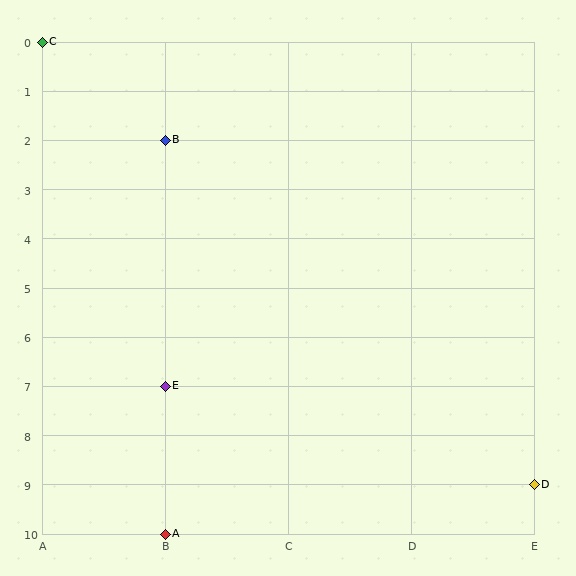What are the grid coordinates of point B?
Point B is at grid coordinates (B, 2).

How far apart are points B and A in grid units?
Points B and A are 8 rows apart.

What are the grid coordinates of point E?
Point E is at grid coordinates (B, 7).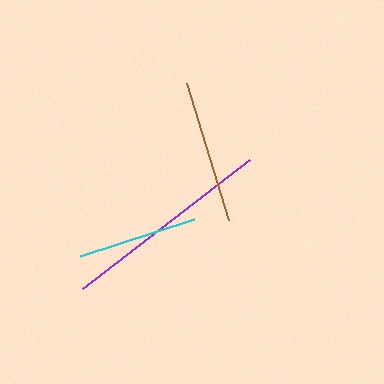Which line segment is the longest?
The purple line is the longest at approximately 211 pixels.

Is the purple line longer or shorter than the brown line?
The purple line is longer than the brown line.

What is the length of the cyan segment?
The cyan segment is approximately 120 pixels long.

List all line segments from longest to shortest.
From longest to shortest: purple, brown, cyan.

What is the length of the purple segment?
The purple segment is approximately 211 pixels long.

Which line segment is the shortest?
The cyan line is the shortest at approximately 120 pixels.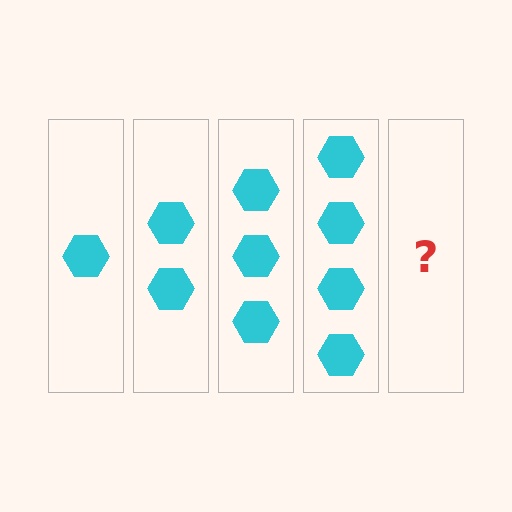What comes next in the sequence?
The next element should be 5 hexagons.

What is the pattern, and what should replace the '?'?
The pattern is that each step adds one more hexagon. The '?' should be 5 hexagons.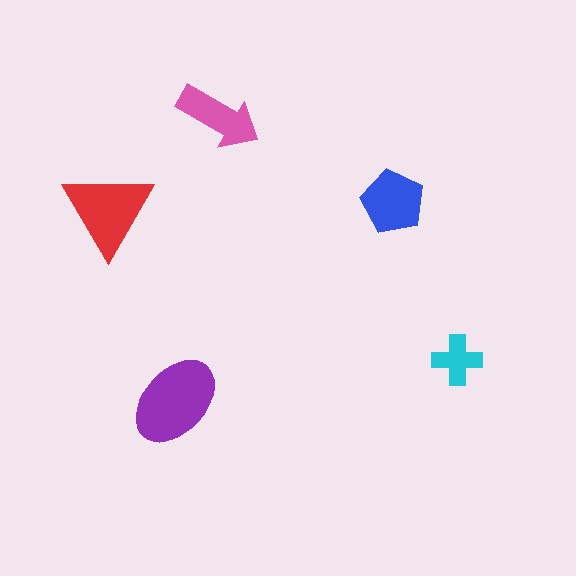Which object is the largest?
The purple ellipse.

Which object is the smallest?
The cyan cross.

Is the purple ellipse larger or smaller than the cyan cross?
Larger.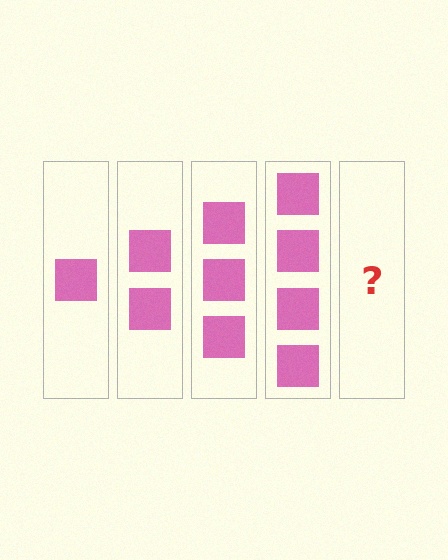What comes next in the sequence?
The next element should be 5 squares.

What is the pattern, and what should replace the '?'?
The pattern is that each step adds one more square. The '?' should be 5 squares.